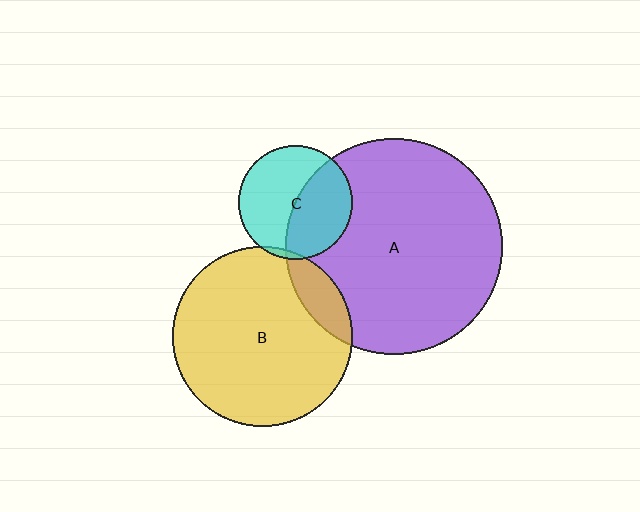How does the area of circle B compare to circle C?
Approximately 2.5 times.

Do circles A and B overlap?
Yes.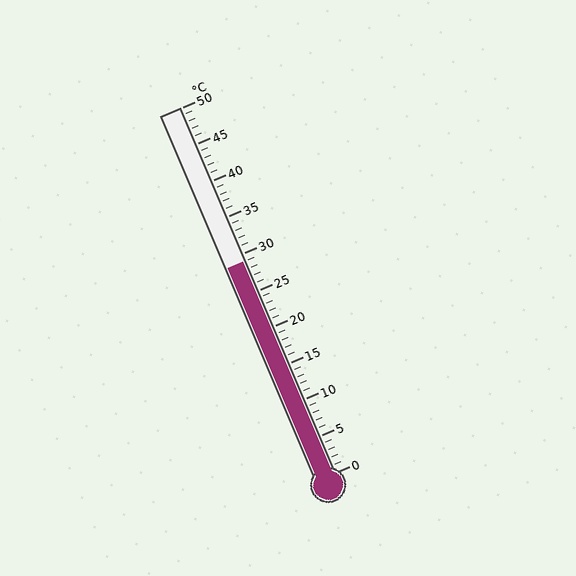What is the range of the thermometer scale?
The thermometer scale ranges from 0°C to 50°C.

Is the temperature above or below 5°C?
The temperature is above 5°C.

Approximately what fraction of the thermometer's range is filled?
The thermometer is filled to approximately 60% of its range.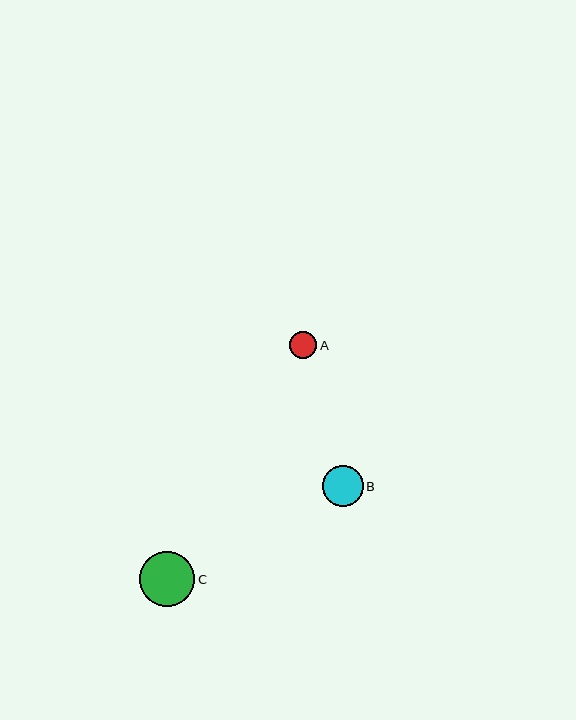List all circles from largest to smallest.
From largest to smallest: C, B, A.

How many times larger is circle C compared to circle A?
Circle C is approximately 2.0 times the size of circle A.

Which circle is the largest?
Circle C is the largest with a size of approximately 56 pixels.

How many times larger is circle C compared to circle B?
Circle C is approximately 1.4 times the size of circle B.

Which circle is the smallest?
Circle A is the smallest with a size of approximately 27 pixels.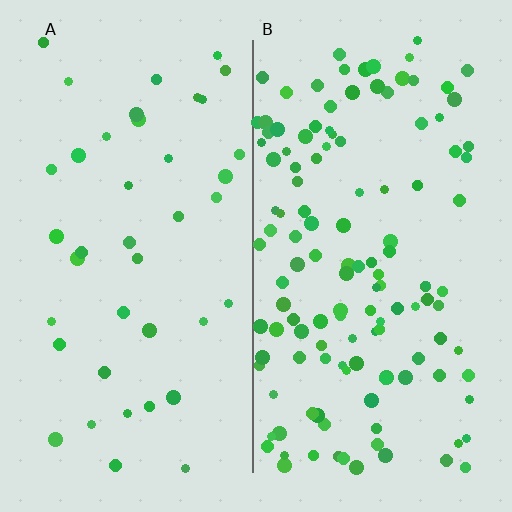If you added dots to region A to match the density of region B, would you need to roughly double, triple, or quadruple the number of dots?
Approximately triple.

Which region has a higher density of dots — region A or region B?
B (the right).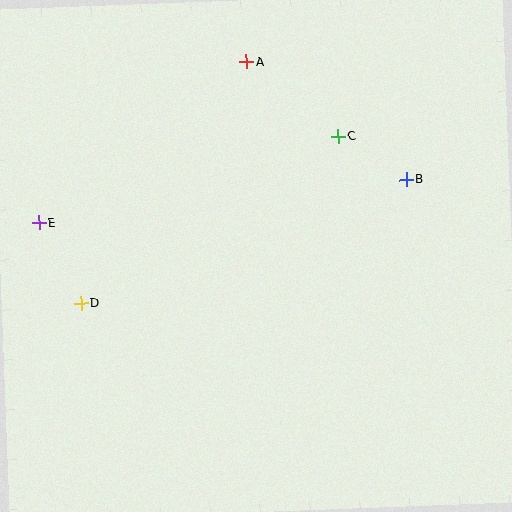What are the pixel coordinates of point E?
Point E is at (39, 223).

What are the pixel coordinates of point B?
Point B is at (407, 179).